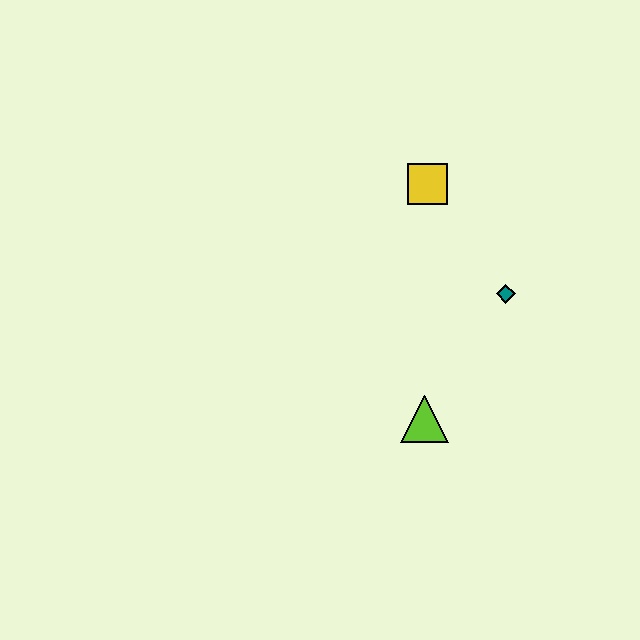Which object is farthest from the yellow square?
The lime triangle is farthest from the yellow square.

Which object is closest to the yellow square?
The teal diamond is closest to the yellow square.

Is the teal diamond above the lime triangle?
Yes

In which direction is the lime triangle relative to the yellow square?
The lime triangle is below the yellow square.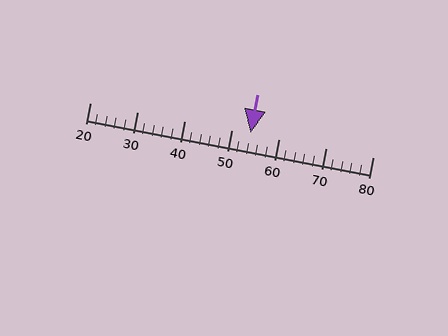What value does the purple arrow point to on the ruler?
The purple arrow points to approximately 54.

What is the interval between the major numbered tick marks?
The major tick marks are spaced 10 units apart.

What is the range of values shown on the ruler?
The ruler shows values from 20 to 80.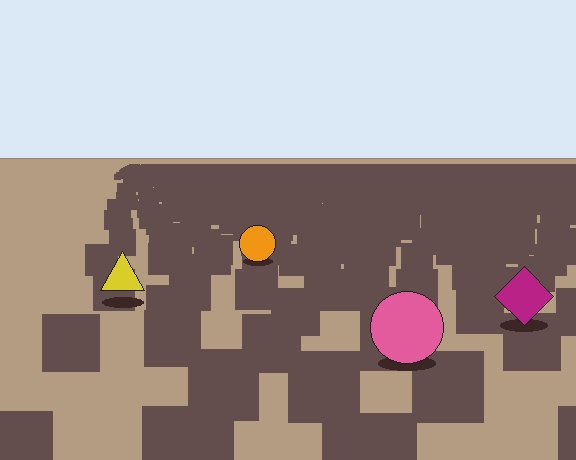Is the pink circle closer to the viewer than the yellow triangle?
Yes. The pink circle is closer — you can tell from the texture gradient: the ground texture is coarser near it.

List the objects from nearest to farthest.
From nearest to farthest: the pink circle, the magenta diamond, the yellow triangle, the orange circle.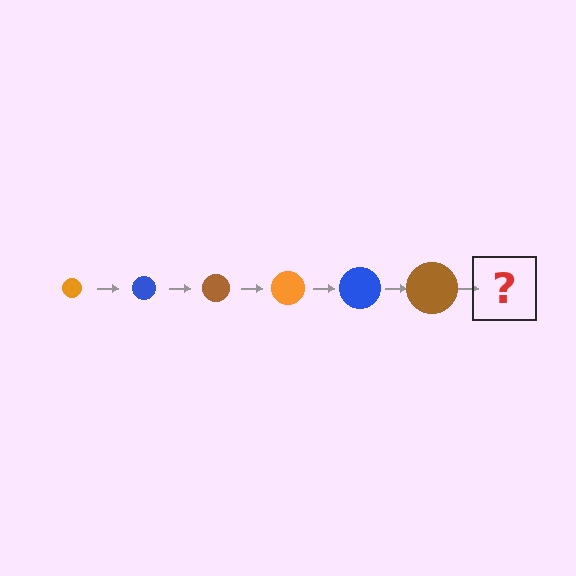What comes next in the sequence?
The next element should be an orange circle, larger than the previous one.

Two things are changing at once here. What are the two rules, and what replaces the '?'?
The two rules are that the circle grows larger each step and the color cycles through orange, blue, and brown. The '?' should be an orange circle, larger than the previous one.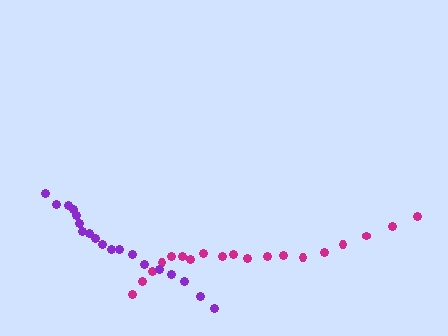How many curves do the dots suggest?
There are 2 distinct paths.